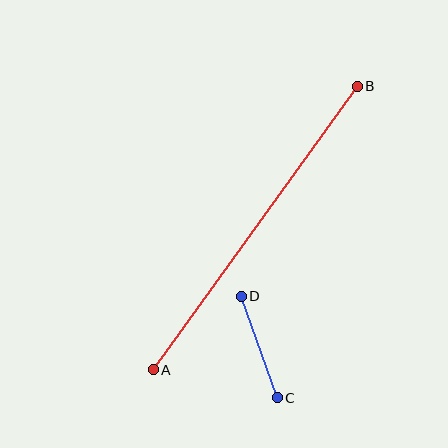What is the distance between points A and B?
The distance is approximately 349 pixels.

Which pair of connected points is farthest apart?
Points A and B are farthest apart.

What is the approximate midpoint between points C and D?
The midpoint is at approximately (259, 347) pixels.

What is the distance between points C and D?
The distance is approximately 108 pixels.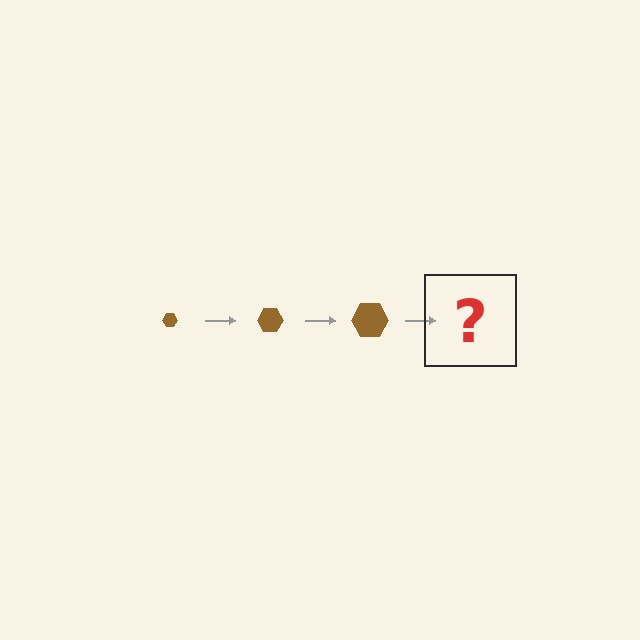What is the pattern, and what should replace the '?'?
The pattern is that the hexagon gets progressively larger each step. The '?' should be a brown hexagon, larger than the previous one.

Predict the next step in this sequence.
The next step is a brown hexagon, larger than the previous one.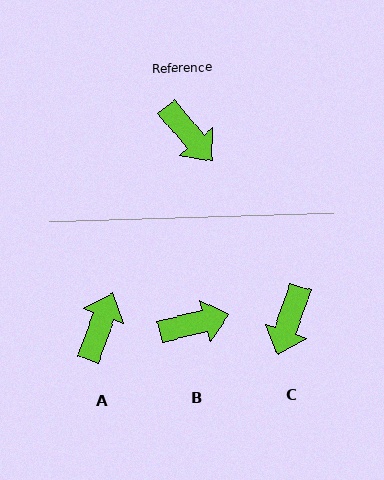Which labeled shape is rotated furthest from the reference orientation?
A, about 120 degrees away.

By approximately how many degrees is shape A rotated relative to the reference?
Approximately 120 degrees counter-clockwise.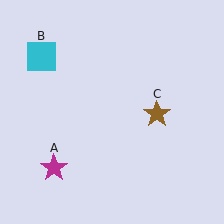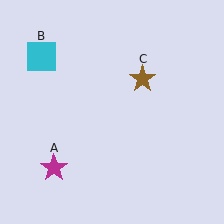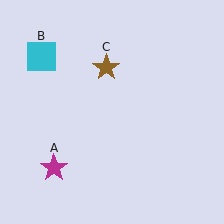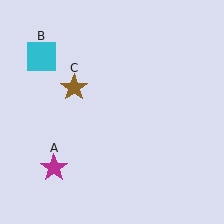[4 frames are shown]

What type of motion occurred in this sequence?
The brown star (object C) rotated counterclockwise around the center of the scene.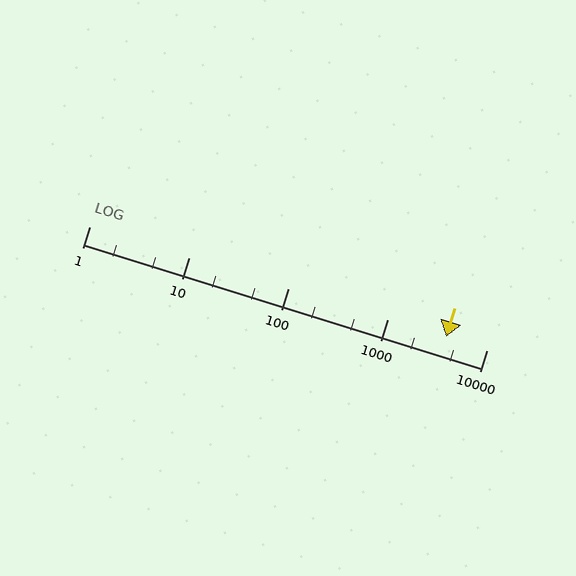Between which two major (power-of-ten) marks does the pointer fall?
The pointer is between 1000 and 10000.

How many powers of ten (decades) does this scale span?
The scale spans 4 decades, from 1 to 10000.